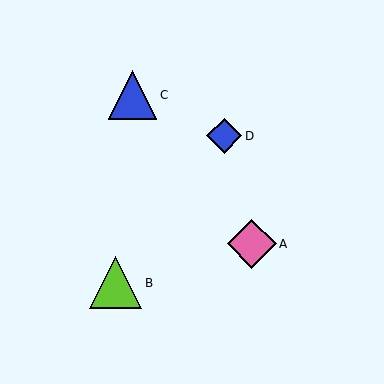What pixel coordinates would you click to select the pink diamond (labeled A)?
Click at (252, 244) to select the pink diamond A.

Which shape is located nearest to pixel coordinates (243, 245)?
The pink diamond (labeled A) at (252, 244) is nearest to that location.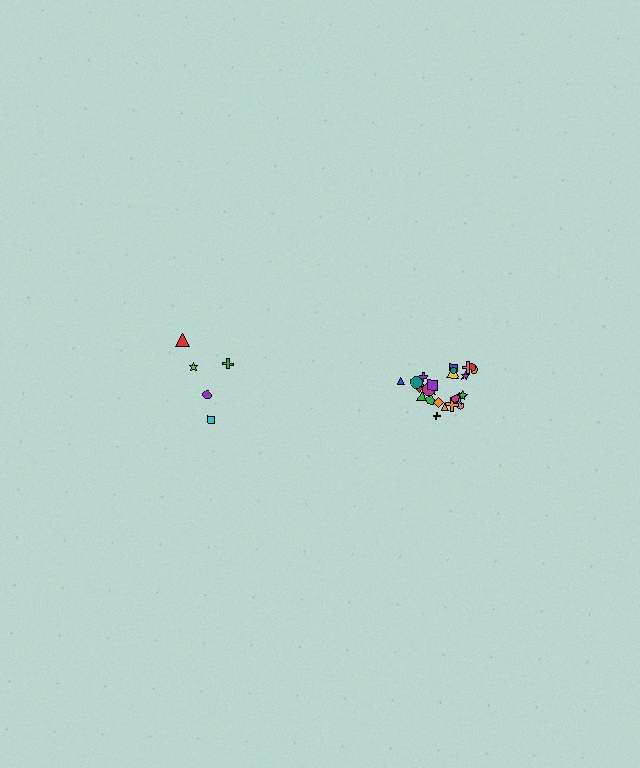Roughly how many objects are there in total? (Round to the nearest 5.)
Roughly 30 objects in total.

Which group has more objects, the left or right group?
The right group.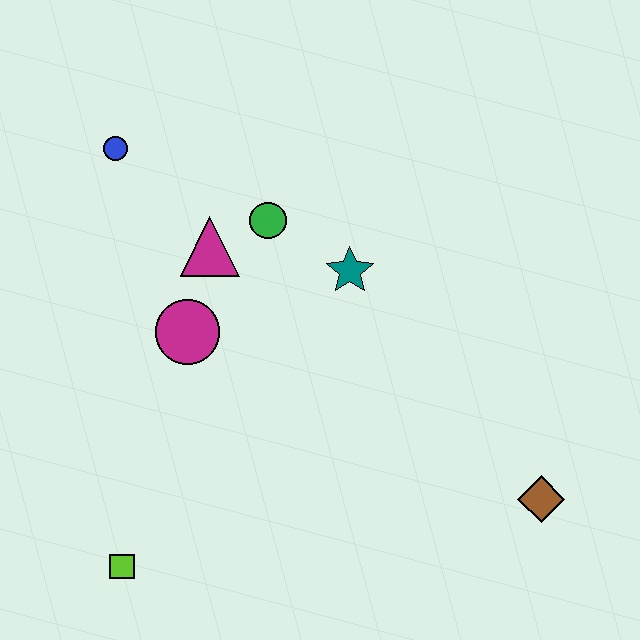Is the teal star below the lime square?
No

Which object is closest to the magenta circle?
The magenta triangle is closest to the magenta circle.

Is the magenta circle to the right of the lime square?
Yes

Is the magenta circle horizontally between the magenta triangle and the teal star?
No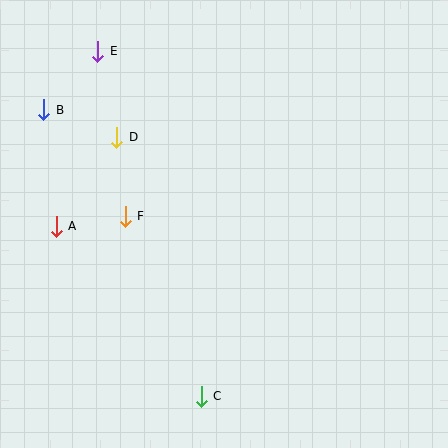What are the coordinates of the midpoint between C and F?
The midpoint between C and F is at (163, 306).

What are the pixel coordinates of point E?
Point E is at (98, 51).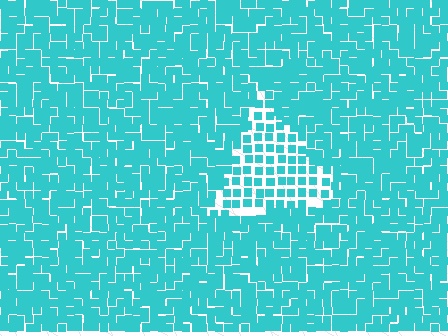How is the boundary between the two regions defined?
The boundary is defined by a change in element density (approximately 1.8x ratio). All elements are the same color, size, and shape.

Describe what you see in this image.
The image contains small cyan elements arranged at two different densities. A triangle-shaped region is visible where the elements are less densely packed than the surrounding area.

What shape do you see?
I see a triangle.